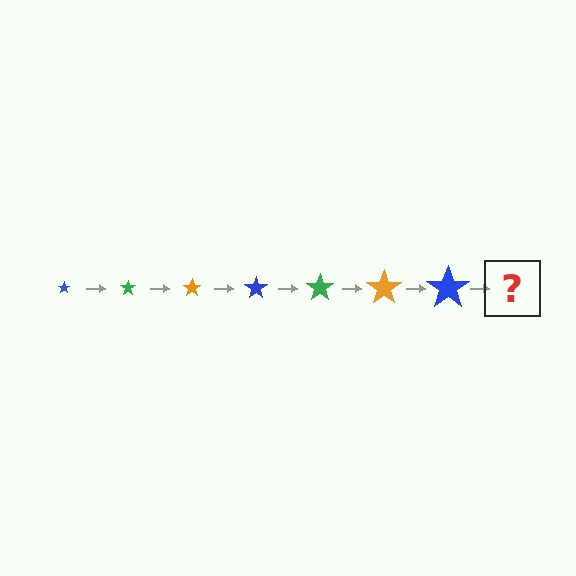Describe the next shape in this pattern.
It should be a green star, larger than the previous one.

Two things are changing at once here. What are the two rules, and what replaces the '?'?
The two rules are that the star grows larger each step and the color cycles through blue, green, and orange. The '?' should be a green star, larger than the previous one.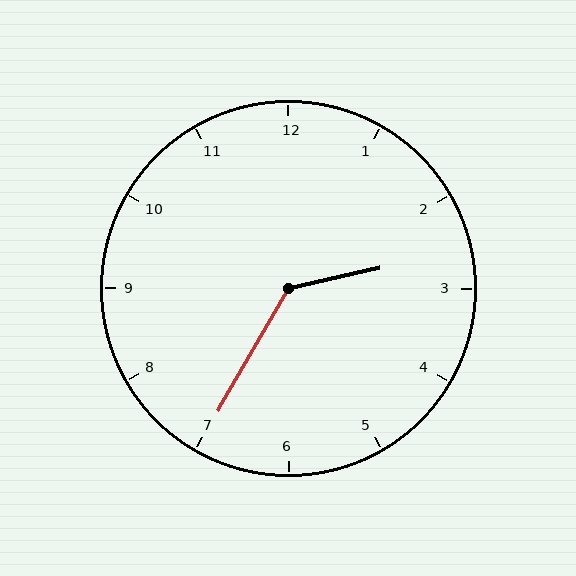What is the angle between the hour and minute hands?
Approximately 132 degrees.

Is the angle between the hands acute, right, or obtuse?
It is obtuse.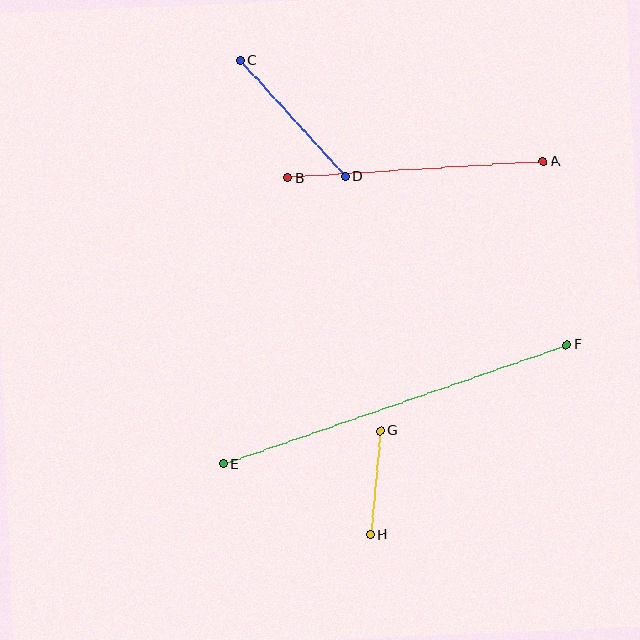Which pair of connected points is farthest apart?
Points E and F are farthest apart.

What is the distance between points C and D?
The distance is approximately 157 pixels.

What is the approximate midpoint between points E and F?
The midpoint is at approximately (395, 404) pixels.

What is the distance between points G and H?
The distance is approximately 104 pixels.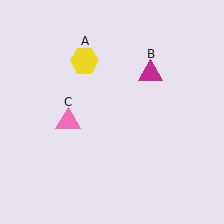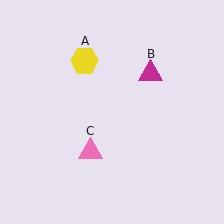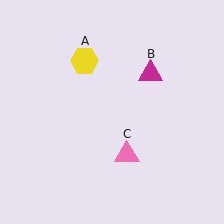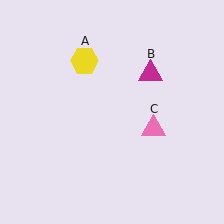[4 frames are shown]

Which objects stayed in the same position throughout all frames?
Yellow hexagon (object A) and magenta triangle (object B) remained stationary.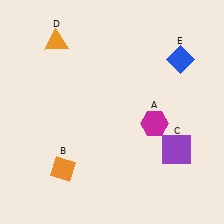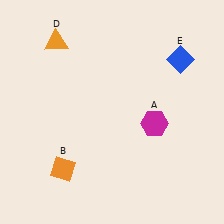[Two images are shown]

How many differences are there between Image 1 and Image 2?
There is 1 difference between the two images.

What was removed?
The purple square (C) was removed in Image 2.